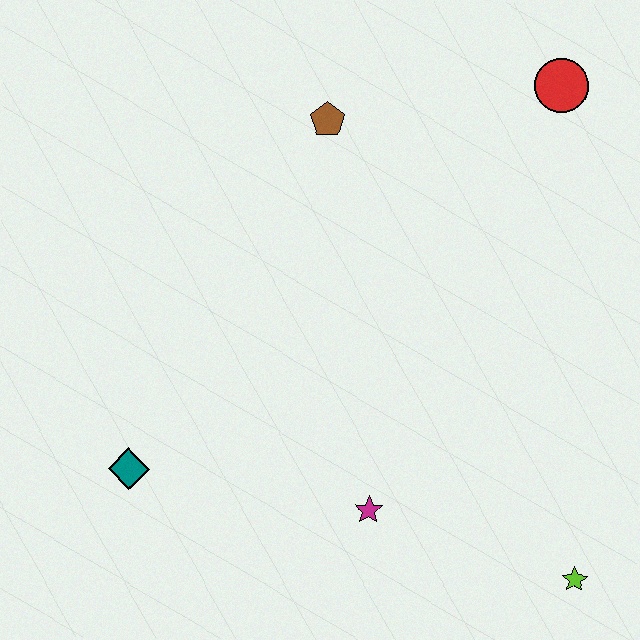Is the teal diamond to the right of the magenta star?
No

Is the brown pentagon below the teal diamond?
No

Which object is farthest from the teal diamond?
The red circle is farthest from the teal diamond.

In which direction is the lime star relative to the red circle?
The lime star is below the red circle.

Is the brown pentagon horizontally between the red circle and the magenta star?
No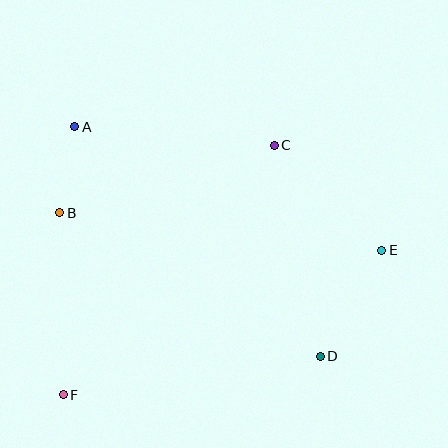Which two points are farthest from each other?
Points E and F are farthest from each other.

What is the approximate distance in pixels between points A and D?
The distance between A and D is approximately 336 pixels.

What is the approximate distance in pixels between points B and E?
The distance between B and E is approximately 324 pixels.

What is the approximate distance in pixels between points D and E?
The distance between D and E is approximately 122 pixels.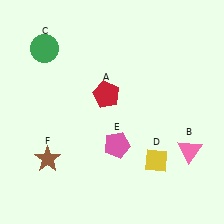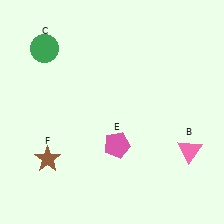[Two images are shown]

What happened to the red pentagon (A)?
The red pentagon (A) was removed in Image 2. It was in the top-left area of Image 1.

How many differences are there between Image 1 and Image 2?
There are 2 differences between the two images.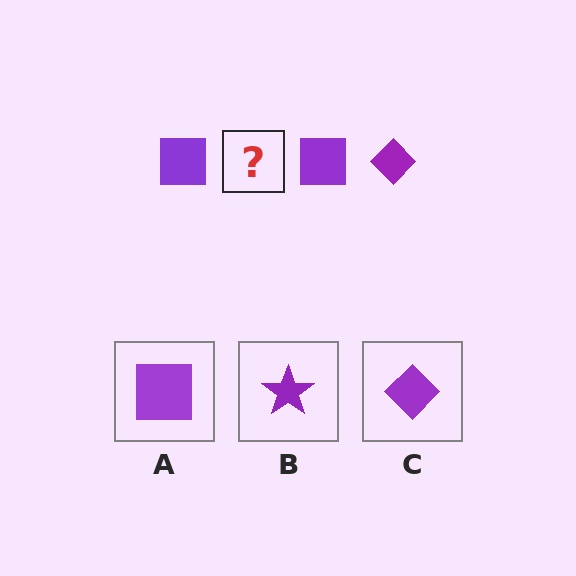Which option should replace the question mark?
Option C.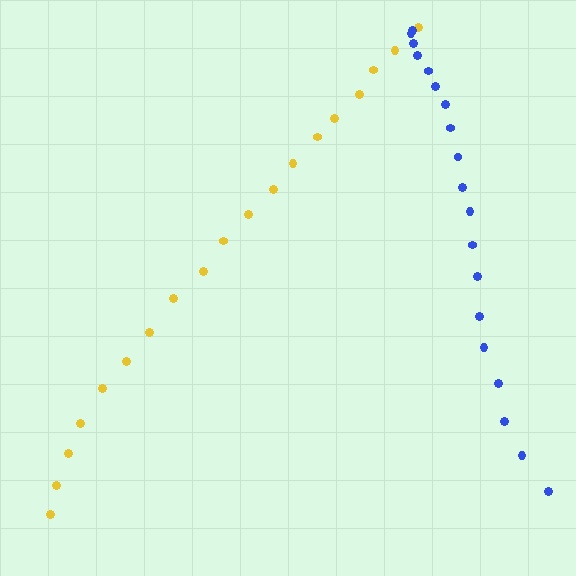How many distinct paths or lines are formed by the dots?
There are 2 distinct paths.